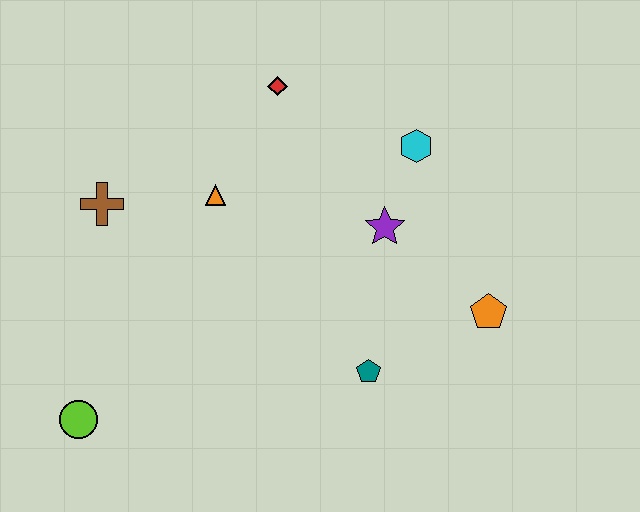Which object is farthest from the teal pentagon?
The brown cross is farthest from the teal pentagon.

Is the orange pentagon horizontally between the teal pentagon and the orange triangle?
No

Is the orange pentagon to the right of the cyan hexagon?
Yes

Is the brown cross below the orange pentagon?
No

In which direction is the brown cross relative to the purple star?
The brown cross is to the left of the purple star.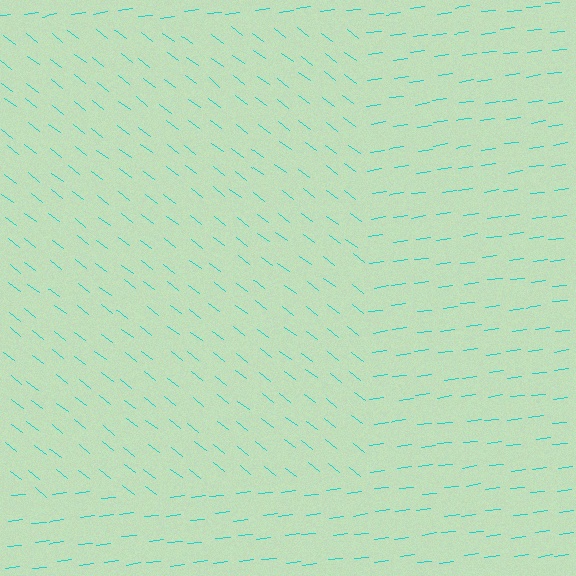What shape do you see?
I see a rectangle.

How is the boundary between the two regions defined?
The boundary is defined purely by a change in line orientation (approximately 45 degrees difference). All lines are the same color and thickness.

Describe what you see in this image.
The image is filled with small cyan line segments. A rectangle region in the image has lines oriented differently from the surrounding lines, creating a visible texture boundary.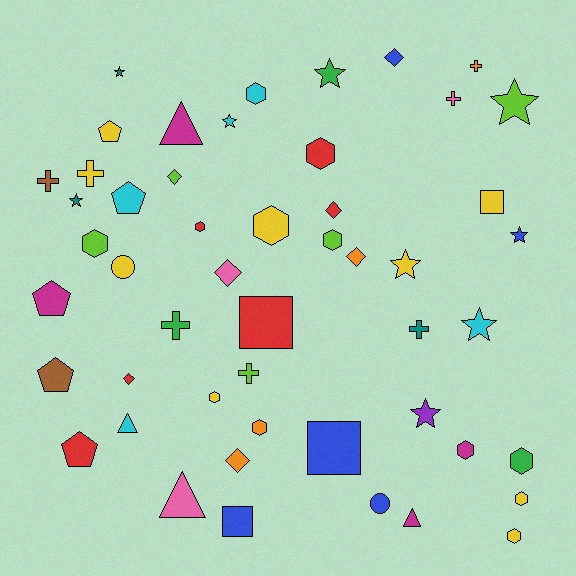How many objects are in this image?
There are 50 objects.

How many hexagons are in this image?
There are 12 hexagons.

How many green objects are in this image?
There are 3 green objects.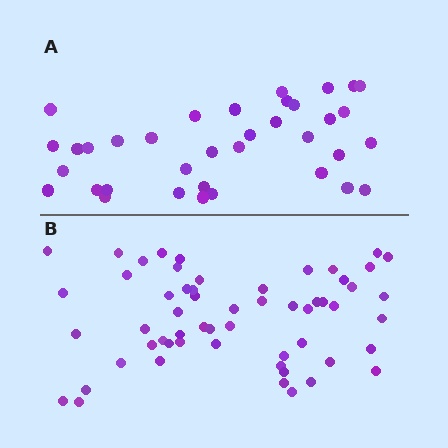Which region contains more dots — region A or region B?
Region B (the bottom region) has more dots.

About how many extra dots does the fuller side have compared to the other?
Region B has approximately 20 more dots than region A.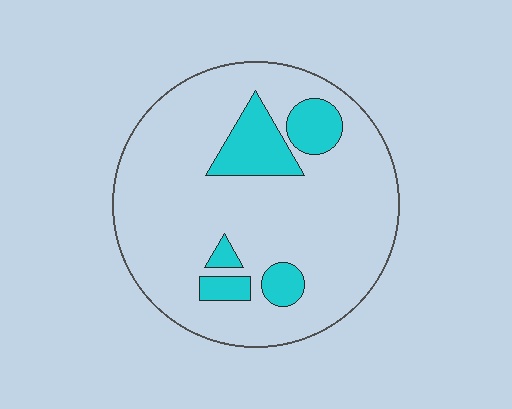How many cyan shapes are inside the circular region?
5.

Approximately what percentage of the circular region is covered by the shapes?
Approximately 15%.